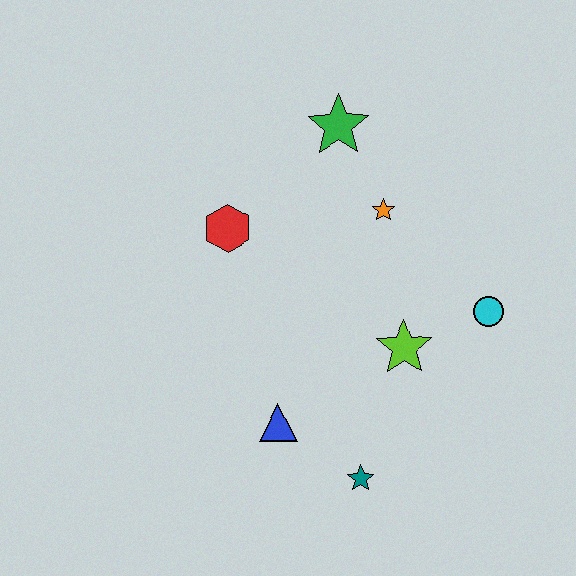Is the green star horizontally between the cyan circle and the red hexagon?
Yes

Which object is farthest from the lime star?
The green star is farthest from the lime star.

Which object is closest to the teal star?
The blue triangle is closest to the teal star.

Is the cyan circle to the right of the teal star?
Yes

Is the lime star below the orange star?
Yes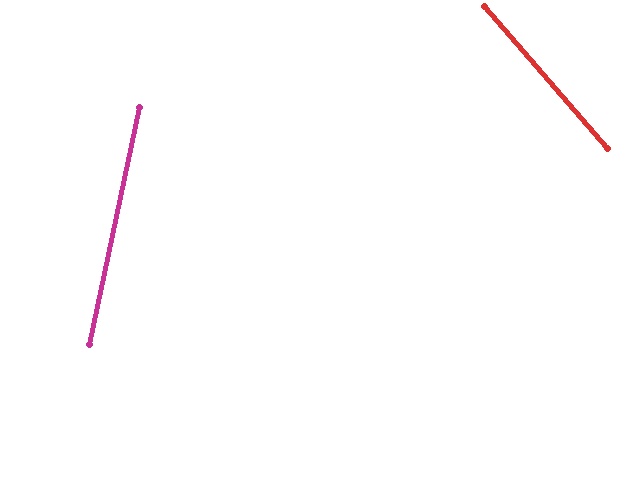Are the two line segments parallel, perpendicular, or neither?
Neither parallel nor perpendicular — they differ by about 53°.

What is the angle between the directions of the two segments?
Approximately 53 degrees.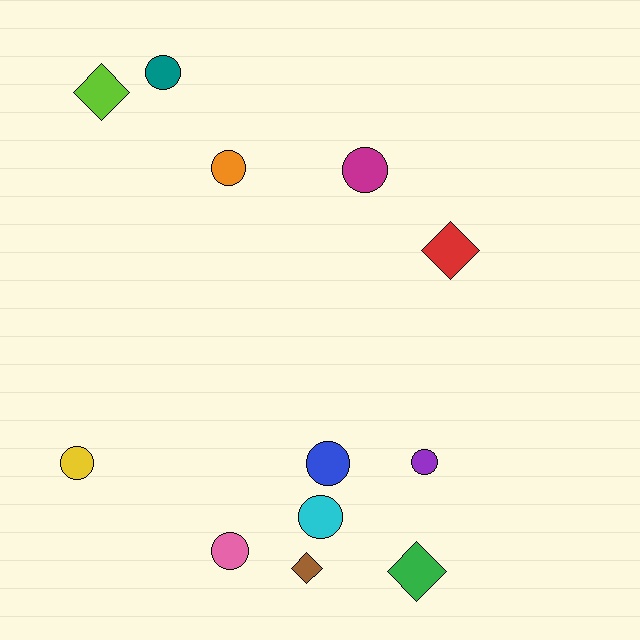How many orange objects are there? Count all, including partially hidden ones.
There is 1 orange object.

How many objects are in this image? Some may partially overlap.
There are 12 objects.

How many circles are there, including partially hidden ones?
There are 8 circles.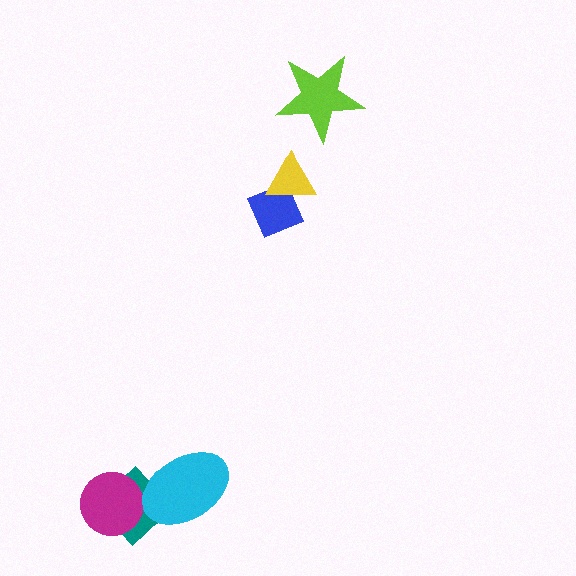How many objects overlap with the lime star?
0 objects overlap with the lime star.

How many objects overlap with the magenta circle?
1 object overlaps with the magenta circle.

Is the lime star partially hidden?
No, no other shape covers it.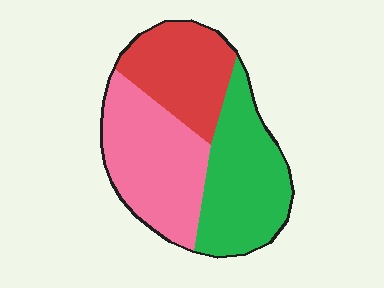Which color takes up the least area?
Red, at roughly 25%.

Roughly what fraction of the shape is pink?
Pink takes up about three eighths (3/8) of the shape.